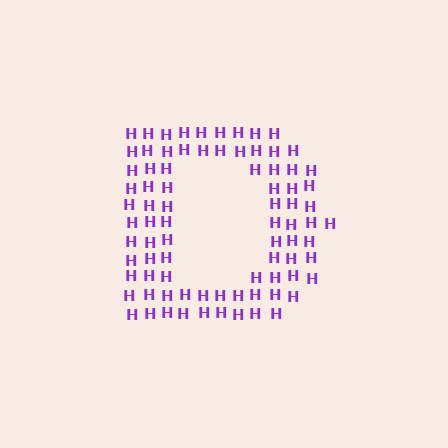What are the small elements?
The small elements are letter H's.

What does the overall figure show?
The overall figure shows the letter D.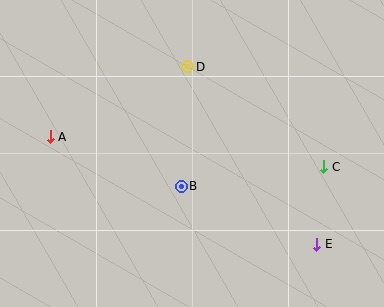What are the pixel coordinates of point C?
Point C is at (324, 167).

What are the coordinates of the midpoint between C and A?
The midpoint between C and A is at (187, 152).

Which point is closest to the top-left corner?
Point A is closest to the top-left corner.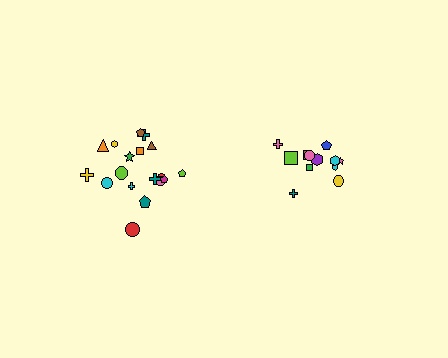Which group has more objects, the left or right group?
The left group.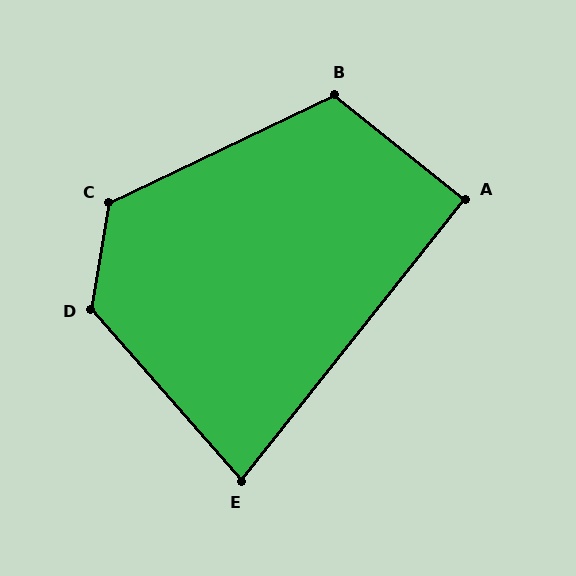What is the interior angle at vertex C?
Approximately 125 degrees (obtuse).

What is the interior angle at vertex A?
Approximately 90 degrees (approximately right).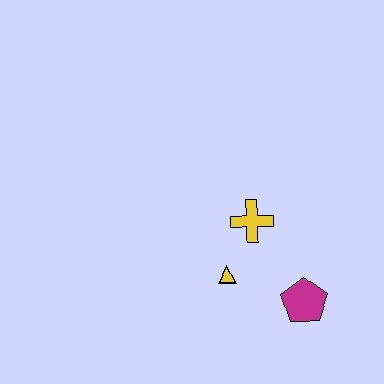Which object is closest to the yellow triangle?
The yellow cross is closest to the yellow triangle.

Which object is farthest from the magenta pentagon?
The yellow cross is farthest from the magenta pentagon.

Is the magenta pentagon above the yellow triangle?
No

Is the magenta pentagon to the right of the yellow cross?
Yes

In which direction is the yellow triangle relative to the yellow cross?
The yellow triangle is below the yellow cross.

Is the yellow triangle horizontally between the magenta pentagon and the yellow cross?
No